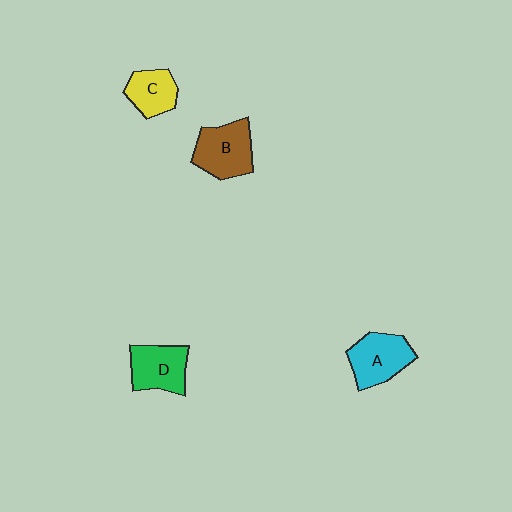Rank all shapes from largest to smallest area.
From largest to smallest: B (brown), A (cyan), D (green), C (yellow).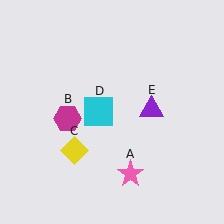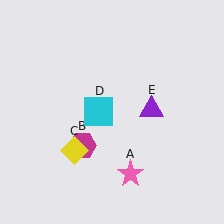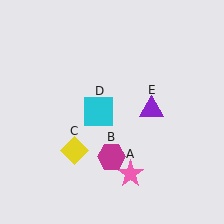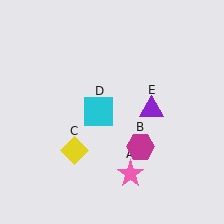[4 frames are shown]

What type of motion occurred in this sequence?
The magenta hexagon (object B) rotated counterclockwise around the center of the scene.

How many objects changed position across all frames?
1 object changed position: magenta hexagon (object B).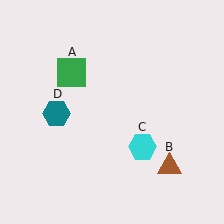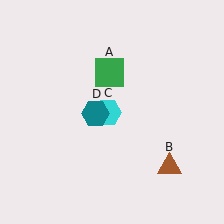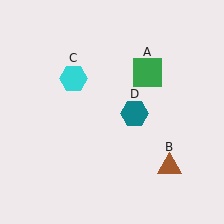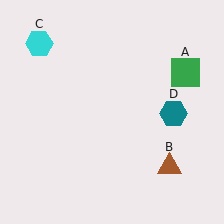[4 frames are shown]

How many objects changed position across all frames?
3 objects changed position: green square (object A), cyan hexagon (object C), teal hexagon (object D).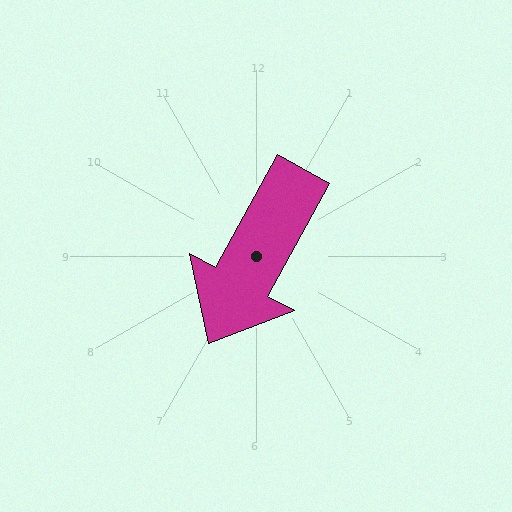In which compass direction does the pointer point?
Southwest.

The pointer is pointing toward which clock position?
Roughly 7 o'clock.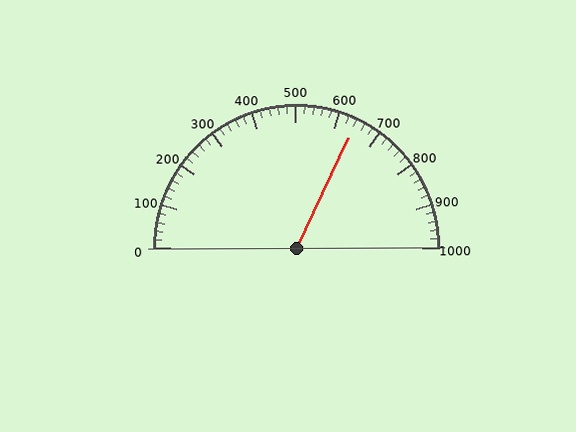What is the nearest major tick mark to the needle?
The nearest major tick mark is 600.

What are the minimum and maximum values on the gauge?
The gauge ranges from 0 to 1000.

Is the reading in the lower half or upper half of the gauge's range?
The reading is in the upper half of the range (0 to 1000).